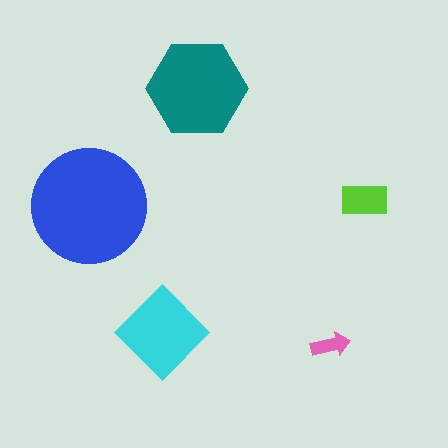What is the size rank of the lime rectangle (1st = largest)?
4th.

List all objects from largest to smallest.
The blue circle, the teal hexagon, the cyan diamond, the lime rectangle, the pink arrow.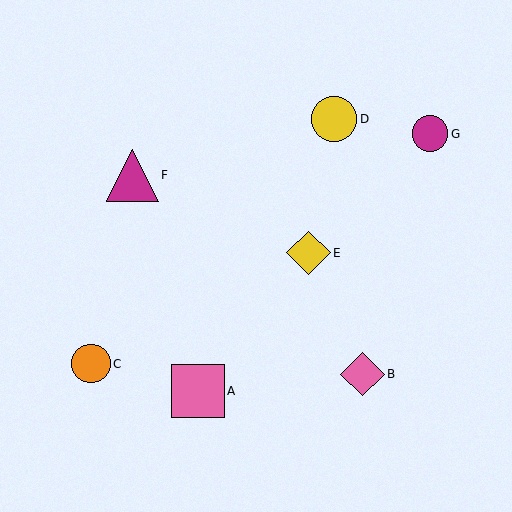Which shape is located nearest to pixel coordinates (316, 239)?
The yellow diamond (labeled E) at (308, 253) is nearest to that location.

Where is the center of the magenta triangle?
The center of the magenta triangle is at (133, 175).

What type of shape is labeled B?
Shape B is a pink diamond.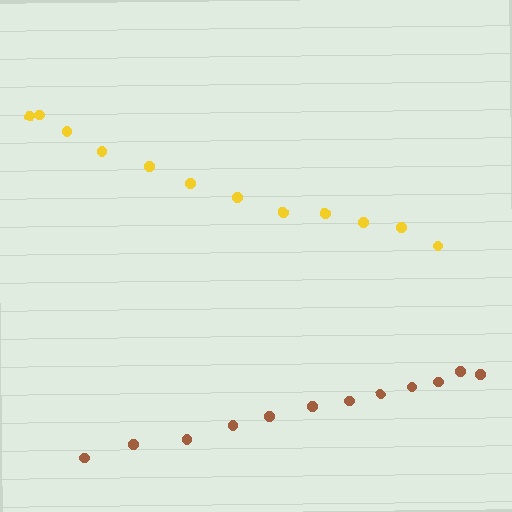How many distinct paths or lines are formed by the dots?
There are 2 distinct paths.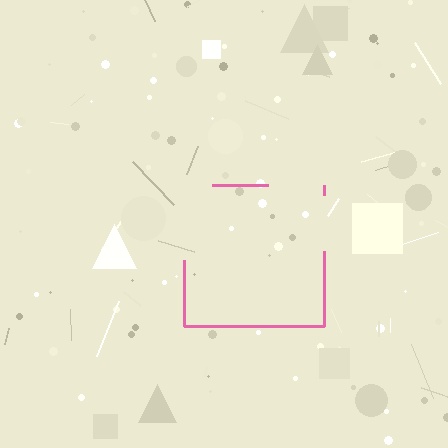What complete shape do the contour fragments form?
The contour fragments form a square.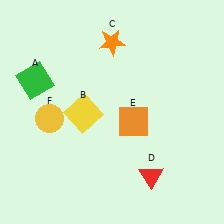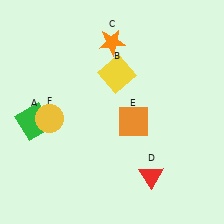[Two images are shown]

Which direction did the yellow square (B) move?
The yellow square (B) moved up.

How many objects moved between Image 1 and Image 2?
2 objects moved between the two images.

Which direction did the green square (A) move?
The green square (A) moved down.